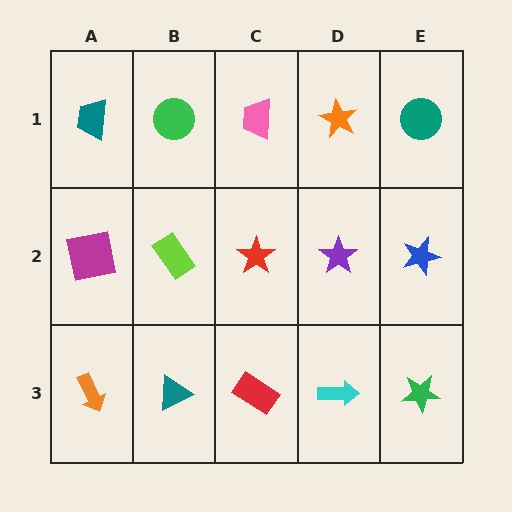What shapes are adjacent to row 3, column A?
A magenta square (row 2, column A), a teal triangle (row 3, column B).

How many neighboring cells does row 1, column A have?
2.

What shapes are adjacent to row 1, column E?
A blue star (row 2, column E), an orange star (row 1, column D).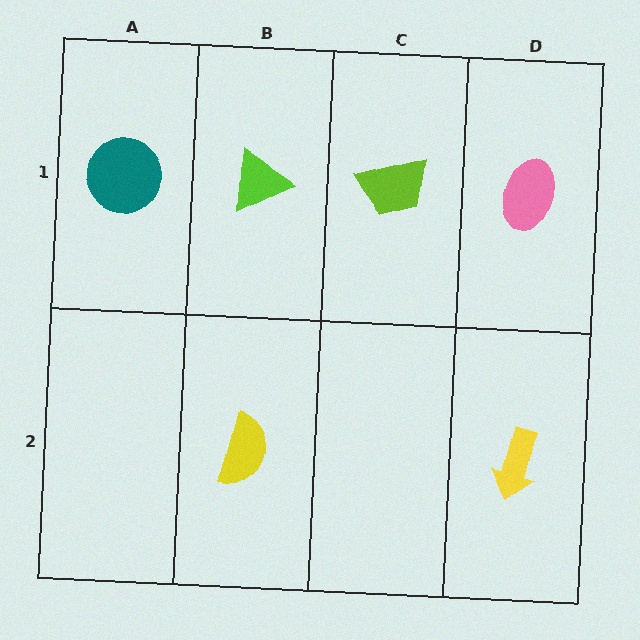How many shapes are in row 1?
4 shapes.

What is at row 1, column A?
A teal circle.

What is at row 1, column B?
A lime triangle.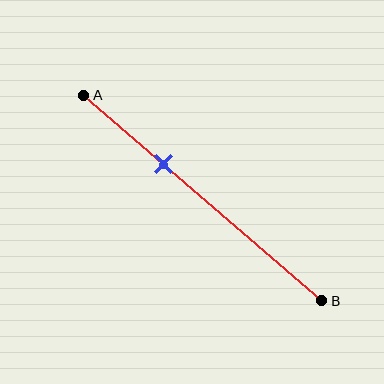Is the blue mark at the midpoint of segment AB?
No, the mark is at about 35% from A, not at the 50% midpoint.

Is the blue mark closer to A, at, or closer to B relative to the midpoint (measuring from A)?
The blue mark is closer to point A than the midpoint of segment AB.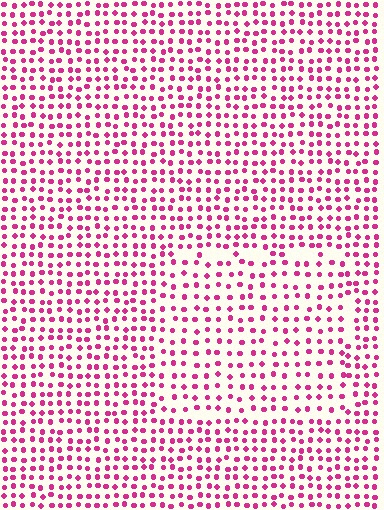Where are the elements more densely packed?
The elements are more densely packed outside the rectangle boundary.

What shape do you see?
I see a rectangle.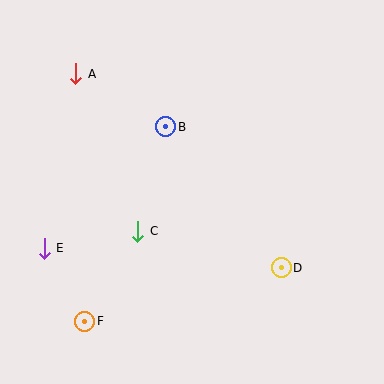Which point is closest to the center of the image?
Point C at (138, 231) is closest to the center.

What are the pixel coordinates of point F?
Point F is at (85, 321).